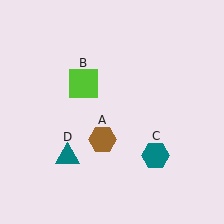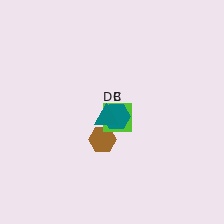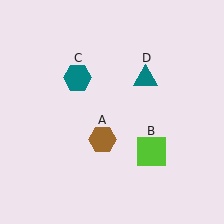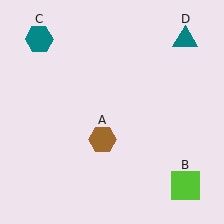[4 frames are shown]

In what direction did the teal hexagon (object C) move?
The teal hexagon (object C) moved up and to the left.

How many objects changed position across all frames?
3 objects changed position: lime square (object B), teal hexagon (object C), teal triangle (object D).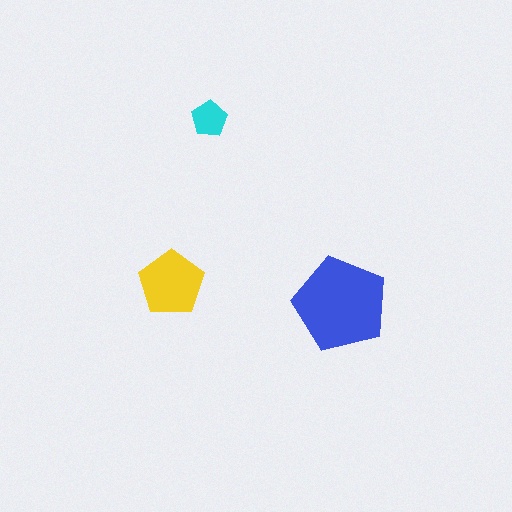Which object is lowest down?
The blue pentagon is bottommost.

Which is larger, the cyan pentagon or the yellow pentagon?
The yellow one.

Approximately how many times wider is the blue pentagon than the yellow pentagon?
About 1.5 times wider.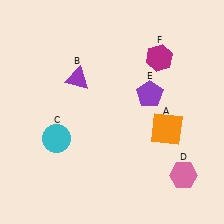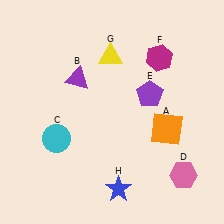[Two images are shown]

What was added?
A yellow triangle (G), a blue star (H) were added in Image 2.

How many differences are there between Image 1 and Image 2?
There are 2 differences between the two images.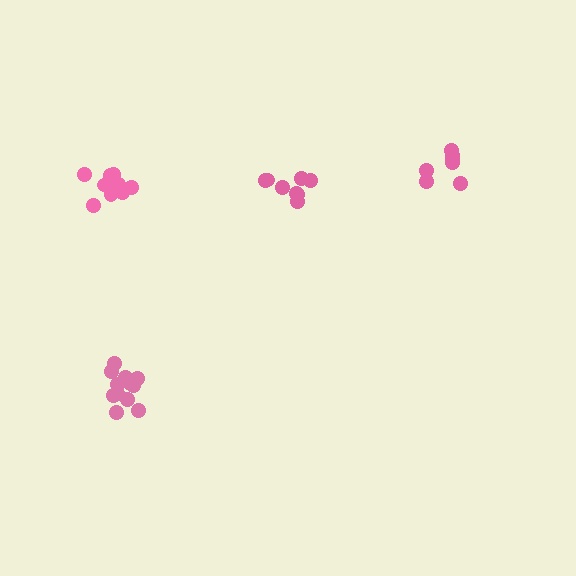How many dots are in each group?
Group 1: 8 dots, Group 2: 12 dots, Group 3: 7 dots, Group 4: 9 dots (36 total).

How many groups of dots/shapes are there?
There are 4 groups.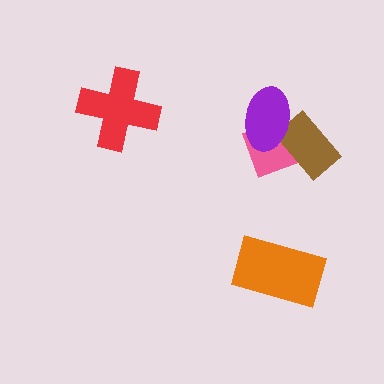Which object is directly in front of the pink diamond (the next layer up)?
The brown rectangle is directly in front of the pink diamond.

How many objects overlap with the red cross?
0 objects overlap with the red cross.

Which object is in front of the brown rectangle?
The purple ellipse is in front of the brown rectangle.